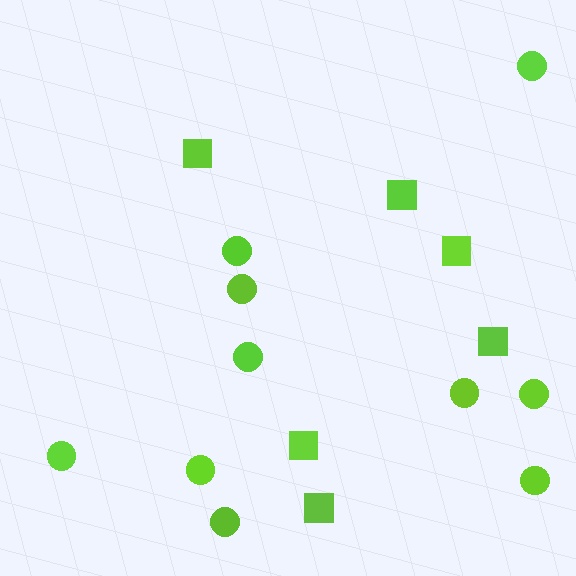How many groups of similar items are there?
There are 2 groups: one group of squares (6) and one group of circles (10).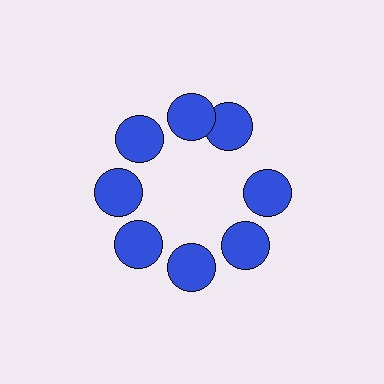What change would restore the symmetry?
The symmetry would be restored by rotating it back into even spacing with its neighbors so that all 8 circles sit at equal angles and equal distance from the center.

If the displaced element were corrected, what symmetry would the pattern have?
It would have 8-fold rotational symmetry — the pattern would map onto itself every 45 degrees.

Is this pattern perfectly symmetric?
No. The 8 blue circles are arranged in a ring, but one element near the 2 o'clock position is rotated out of alignment along the ring, breaking the 8-fold rotational symmetry.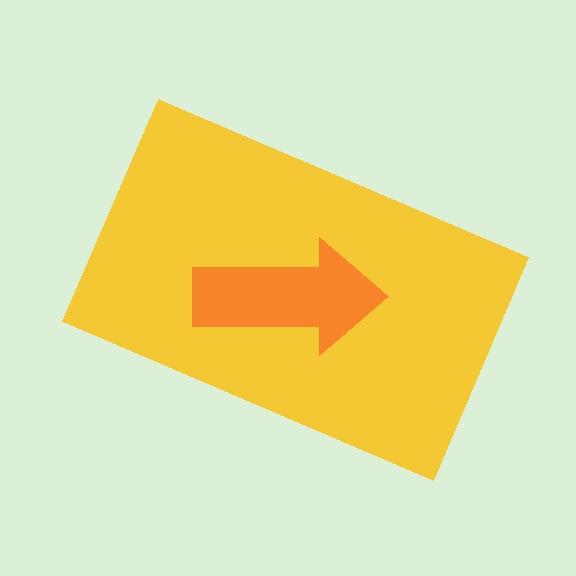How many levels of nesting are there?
2.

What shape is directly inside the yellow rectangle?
The orange arrow.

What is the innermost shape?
The orange arrow.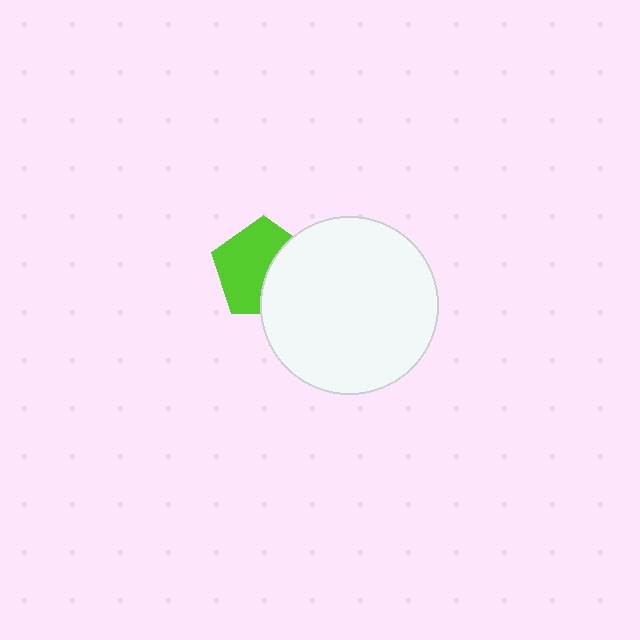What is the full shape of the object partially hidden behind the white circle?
The partially hidden object is a lime pentagon.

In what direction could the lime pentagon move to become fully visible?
The lime pentagon could move left. That would shift it out from behind the white circle entirely.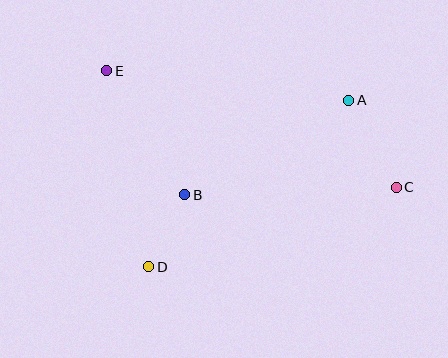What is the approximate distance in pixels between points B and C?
The distance between B and C is approximately 211 pixels.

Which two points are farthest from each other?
Points C and E are farthest from each other.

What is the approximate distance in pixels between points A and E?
The distance between A and E is approximately 244 pixels.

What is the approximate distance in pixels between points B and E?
The distance between B and E is approximately 146 pixels.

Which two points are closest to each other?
Points B and D are closest to each other.